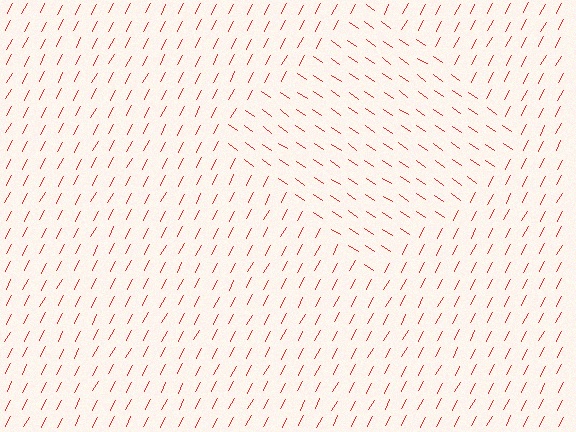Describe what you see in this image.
The image is filled with small red line segments. A diamond region in the image has lines oriented differently from the surrounding lines, creating a visible texture boundary.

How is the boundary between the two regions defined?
The boundary is defined purely by a change in line orientation (approximately 83 degrees difference). All lines are the same color and thickness.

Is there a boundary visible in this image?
Yes, there is a texture boundary formed by a change in line orientation.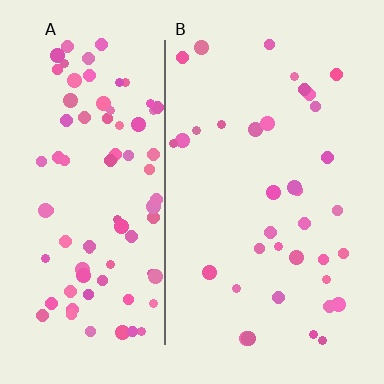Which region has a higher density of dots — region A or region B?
A (the left).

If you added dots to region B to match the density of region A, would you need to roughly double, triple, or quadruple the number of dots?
Approximately double.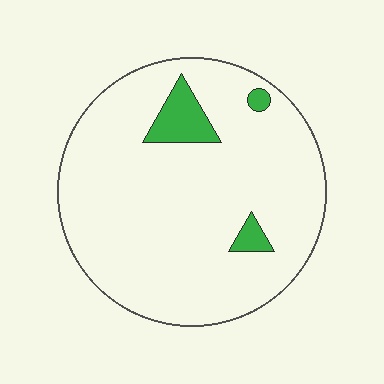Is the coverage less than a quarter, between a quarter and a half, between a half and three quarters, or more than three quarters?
Less than a quarter.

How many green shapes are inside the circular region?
3.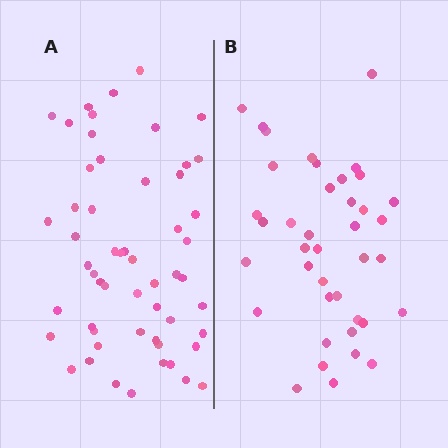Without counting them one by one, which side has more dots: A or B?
Region A (the left region) has more dots.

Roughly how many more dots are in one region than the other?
Region A has approximately 15 more dots than region B.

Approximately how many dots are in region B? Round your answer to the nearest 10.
About 40 dots.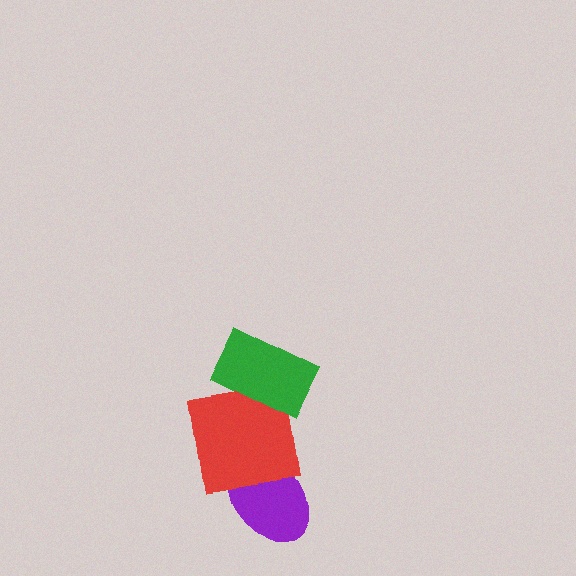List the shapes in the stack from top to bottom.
From top to bottom: the green rectangle, the red square, the purple ellipse.